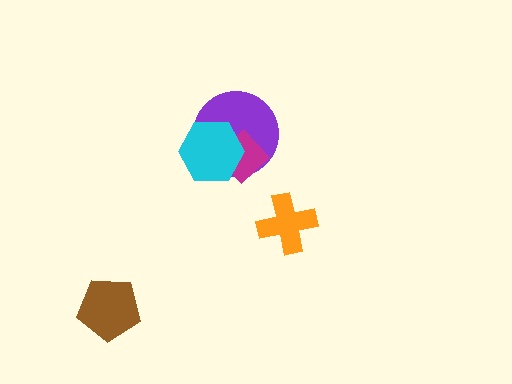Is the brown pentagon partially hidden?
No, no other shape covers it.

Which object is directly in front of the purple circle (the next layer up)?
The magenta diamond is directly in front of the purple circle.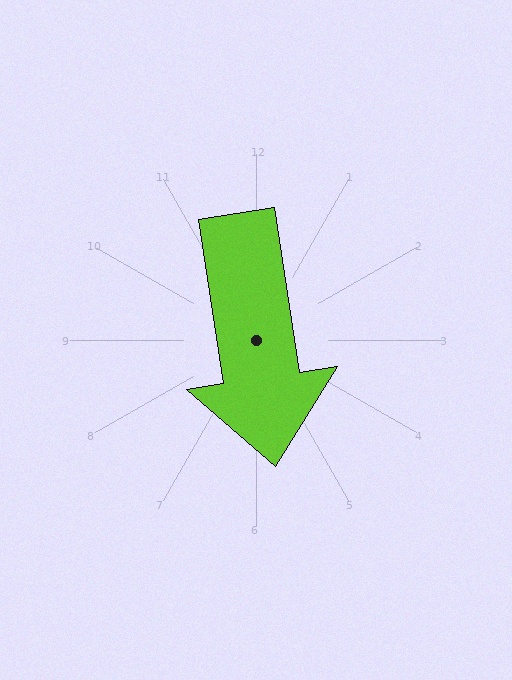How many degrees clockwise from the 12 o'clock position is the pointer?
Approximately 171 degrees.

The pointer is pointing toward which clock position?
Roughly 6 o'clock.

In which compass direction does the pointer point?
South.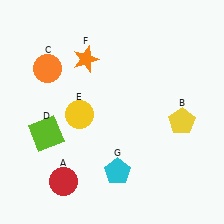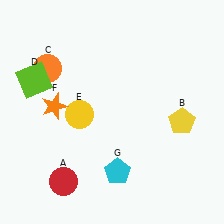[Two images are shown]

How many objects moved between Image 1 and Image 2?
2 objects moved between the two images.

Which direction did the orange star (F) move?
The orange star (F) moved down.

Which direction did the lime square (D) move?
The lime square (D) moved up.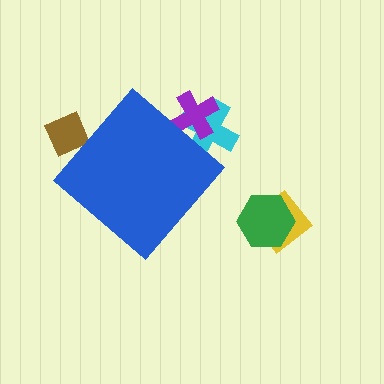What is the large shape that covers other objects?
A blue diamond.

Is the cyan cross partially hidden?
Yes, the cyan cross is partially hidden behind the blue diamond.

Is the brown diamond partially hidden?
Yes, the brown diamond is partially hidden behind the blue diamond.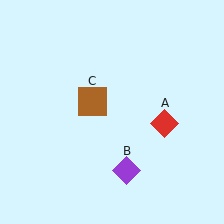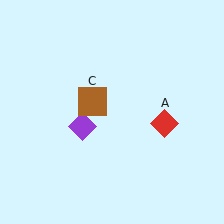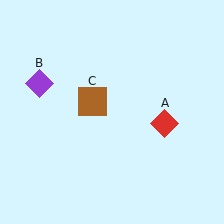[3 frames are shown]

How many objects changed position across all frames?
1 object changed position: purple diamond (object B).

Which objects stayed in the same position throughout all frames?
Red diamond (object A) and brown square (object C) remained stationary.